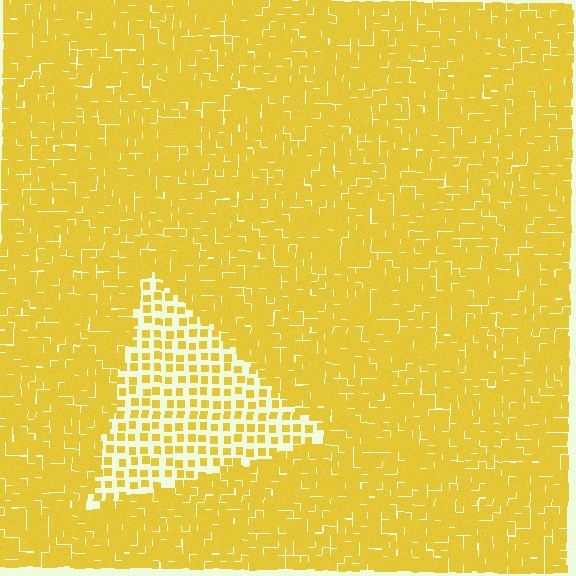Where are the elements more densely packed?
The elements are more densely packed outside the triangle boundary.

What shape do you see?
I see a triangle.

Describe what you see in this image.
The image contains small yellow elements arranged at two different densities. A triangle-shaped region is visible where the elements are less densely packed than the surrounding area.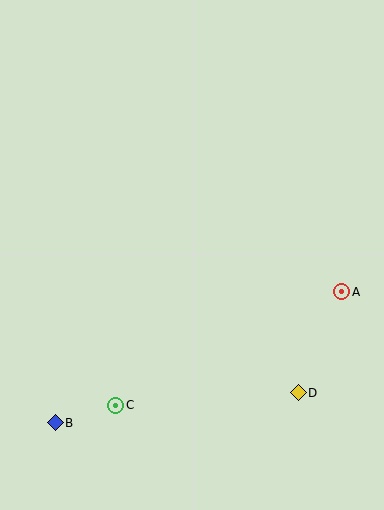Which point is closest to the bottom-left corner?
Point B is closest to the bottom-left corner.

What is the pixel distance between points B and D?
The distance between B and D is 245 pixels.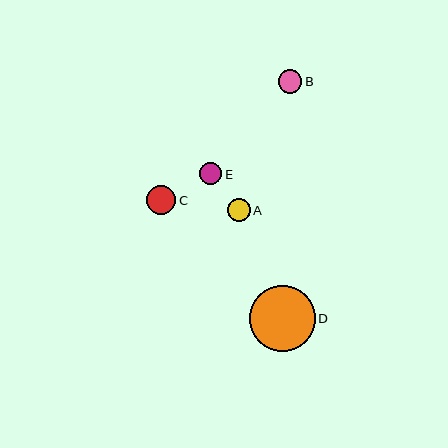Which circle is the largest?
Circle D is the largest with a size of approximately 66 pixels.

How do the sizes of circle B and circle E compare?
Circle B and circle E are approximately the same size.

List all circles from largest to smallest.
From largest to smallest: D, C, B, A, E.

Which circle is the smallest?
Circle E is the smallest with a size of approximately 22 pixels.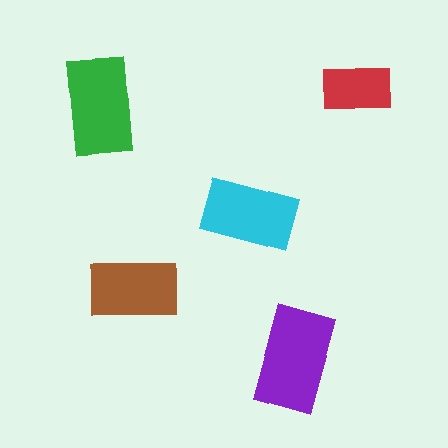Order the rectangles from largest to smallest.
the purple one, the green one, the cyan one, the brown one, the red one.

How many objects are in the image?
There are 5 objects in the image.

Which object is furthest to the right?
The red rectangle is rightmost.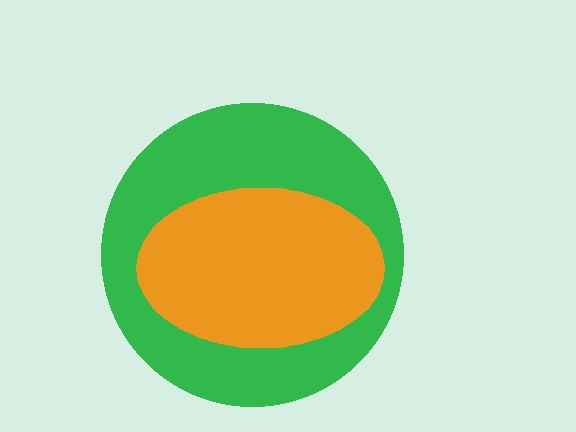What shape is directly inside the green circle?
The orange ellipse.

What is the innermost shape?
The orange ellipse.